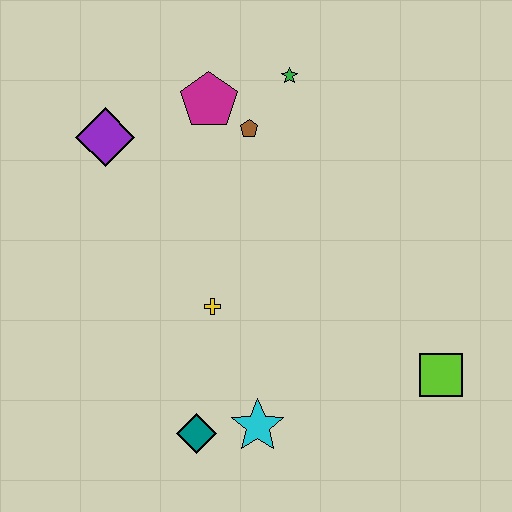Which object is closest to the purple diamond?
The magenta pentagon is closest to the purple diamond.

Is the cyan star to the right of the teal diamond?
Yes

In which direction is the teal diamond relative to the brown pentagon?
The teal diamond is below the brown pentagon.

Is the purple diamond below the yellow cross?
No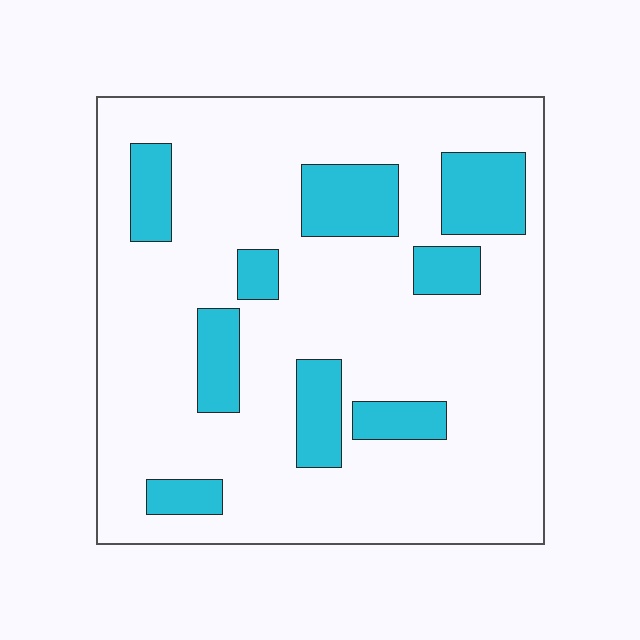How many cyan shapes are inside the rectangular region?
9.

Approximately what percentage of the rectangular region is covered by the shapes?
Approximately 20%.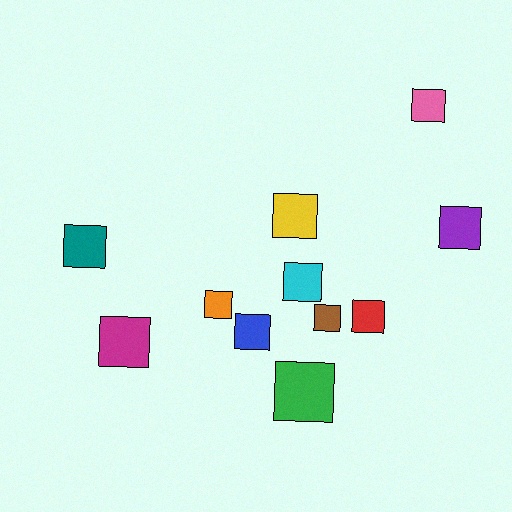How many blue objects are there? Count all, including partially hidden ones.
There is 1 blue object.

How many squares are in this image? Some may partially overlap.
There are 11 squares.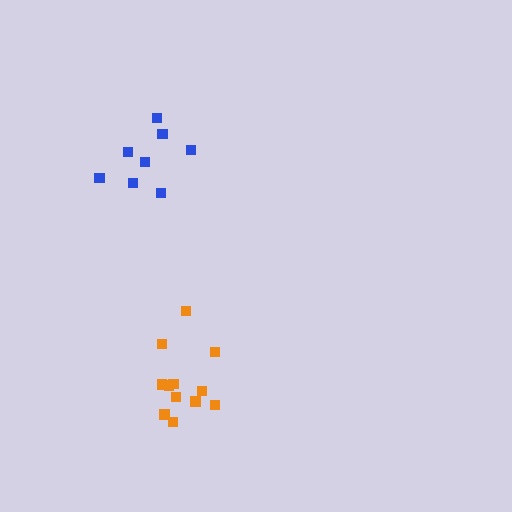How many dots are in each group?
Group 1: 12 dots, Group 2: 8 dots (20 total).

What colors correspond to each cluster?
The clusters are colored: orange, blue.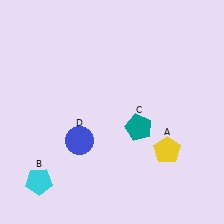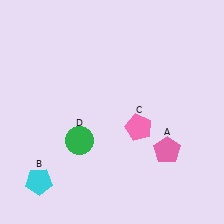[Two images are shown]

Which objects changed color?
A changed from yellow to pink. C changed from teal to pink. D changed from blue to green.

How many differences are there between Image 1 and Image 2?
There are 3 differences between the two images.